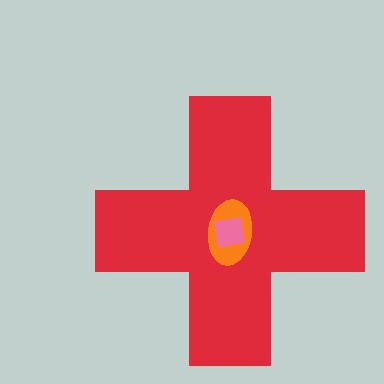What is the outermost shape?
The red cross.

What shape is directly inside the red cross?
The orange ellipse.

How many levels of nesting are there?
3.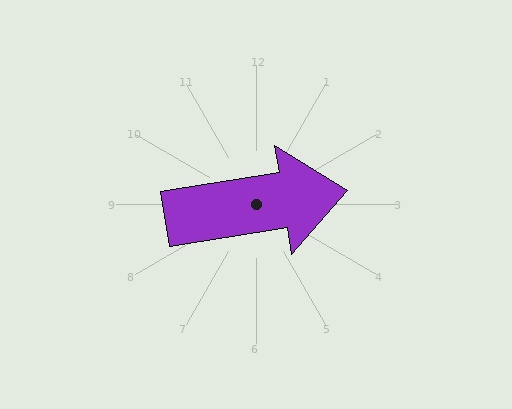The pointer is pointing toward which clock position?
Roughly 3 o'clock.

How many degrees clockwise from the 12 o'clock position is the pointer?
Approximately 81 degrees.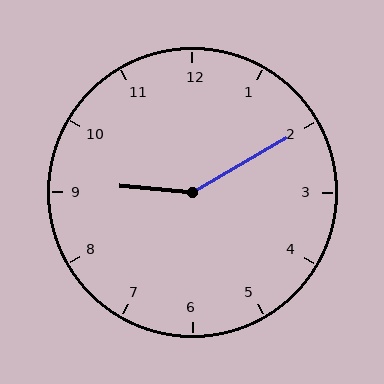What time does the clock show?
9:10.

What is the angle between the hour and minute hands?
Approximately 145 degrees.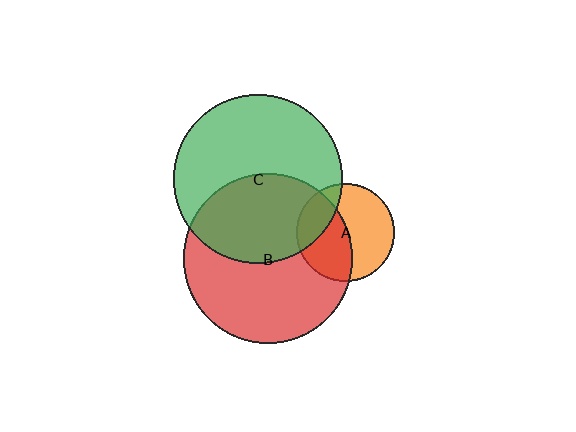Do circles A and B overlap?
Yes.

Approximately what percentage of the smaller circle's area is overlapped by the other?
Approximately 45%.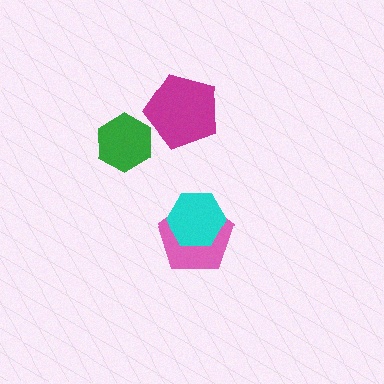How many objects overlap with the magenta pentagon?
0 objects overlap with the magenta pentagon.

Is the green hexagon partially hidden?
No, no other shape covers it.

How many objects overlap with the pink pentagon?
1 object overlaps with the pink pentagon.